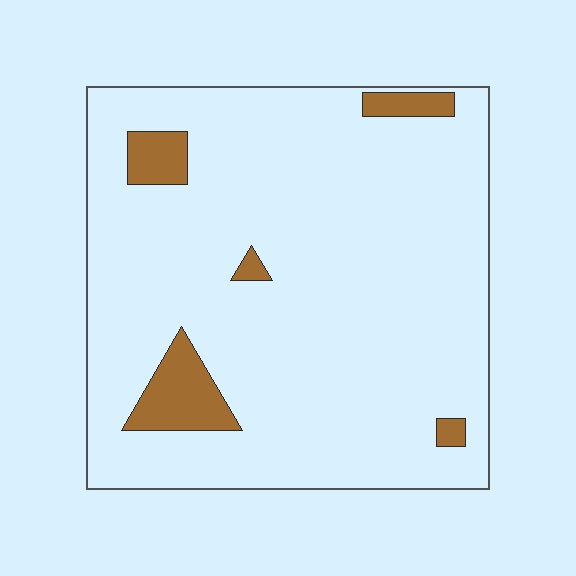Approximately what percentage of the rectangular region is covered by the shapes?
Approximately 10%.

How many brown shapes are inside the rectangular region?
5.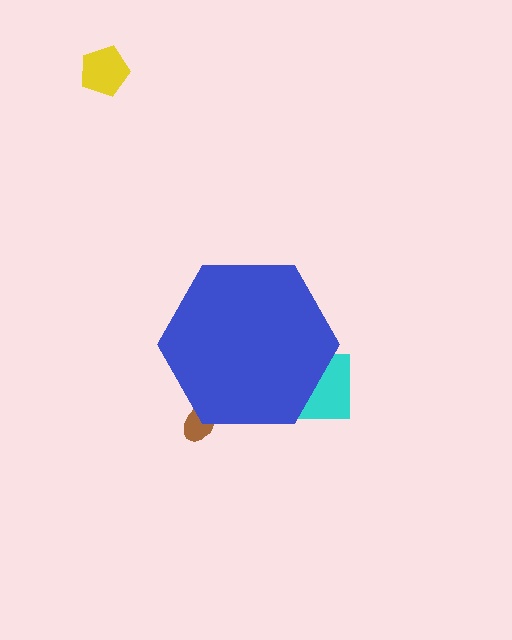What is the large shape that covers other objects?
A blue hexagon.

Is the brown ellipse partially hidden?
Yes, the brown ellipse is partially hidden behind the blue hexagon.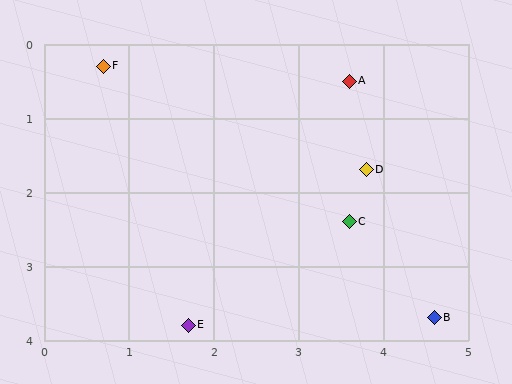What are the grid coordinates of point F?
Point F is at approximately (0.7, 0.3).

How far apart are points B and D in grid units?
Points B and D are about 2.2 grid units apart.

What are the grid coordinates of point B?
Point B is at approximately (4.6, 3.7).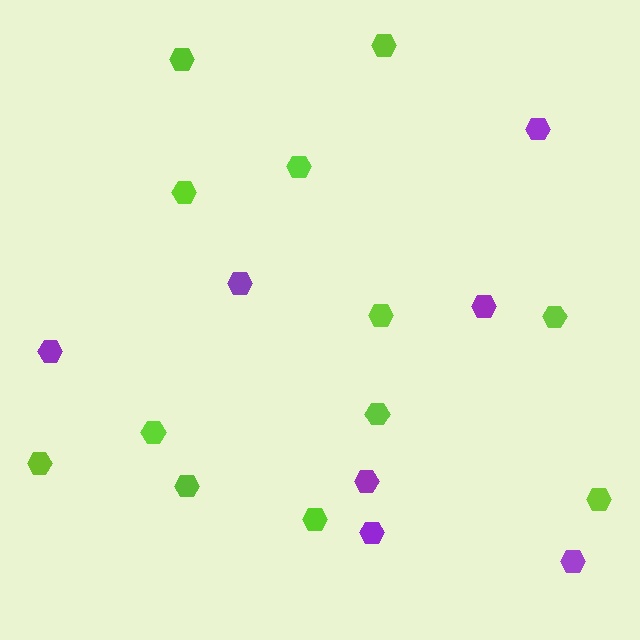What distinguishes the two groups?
There are 2 groups: one group of lime hexagons (12) and one group of purple hexagons (7).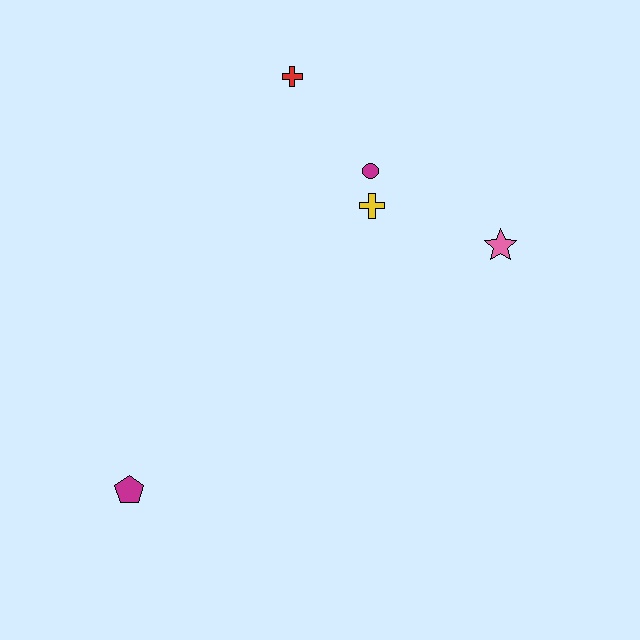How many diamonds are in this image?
There are no diamonds.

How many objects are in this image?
There are 5 objects.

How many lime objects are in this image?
There are no lime objects.